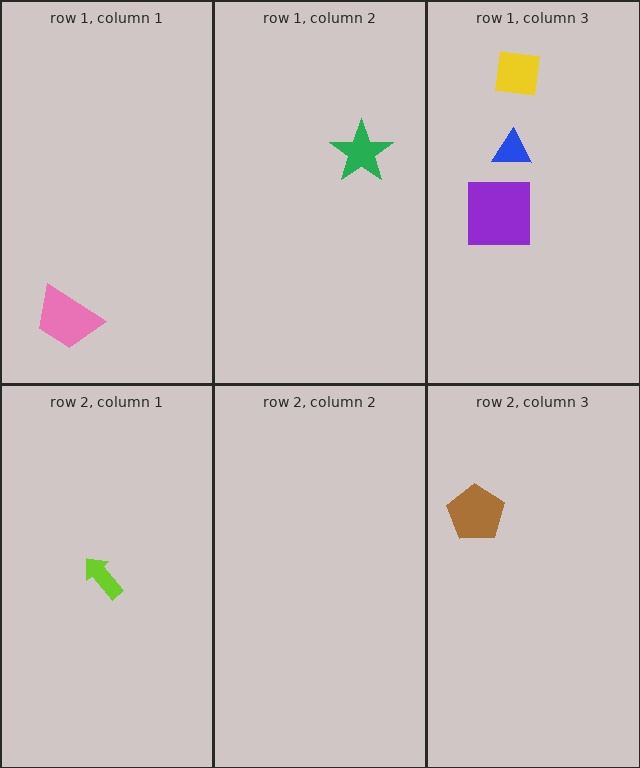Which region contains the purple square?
The row 1, column 3 region.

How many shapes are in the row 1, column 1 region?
1.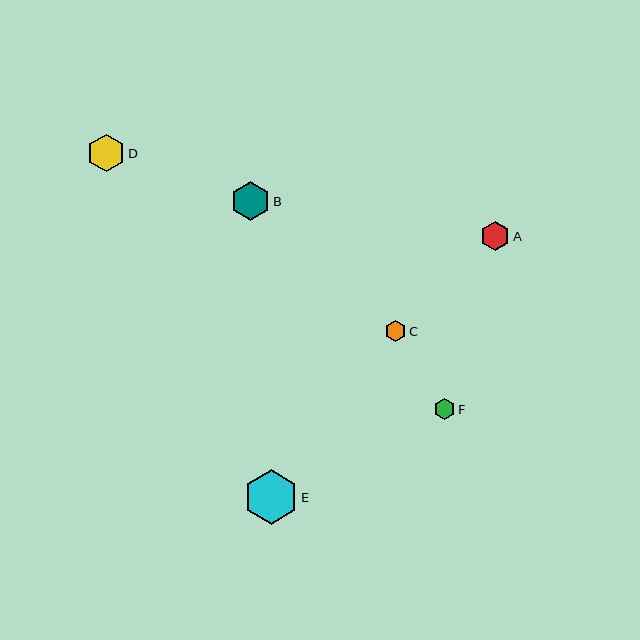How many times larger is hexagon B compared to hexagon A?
Hexagon B is approximately 1.4 times the size of hexagon A.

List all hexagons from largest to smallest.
From largest to smallest: E, B, D, A, F, C.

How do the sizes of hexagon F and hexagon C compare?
Hexagon F and hexagon C are approximately the same size.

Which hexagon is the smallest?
Hexagon C is the smallest with a size of approximately 20 pixels.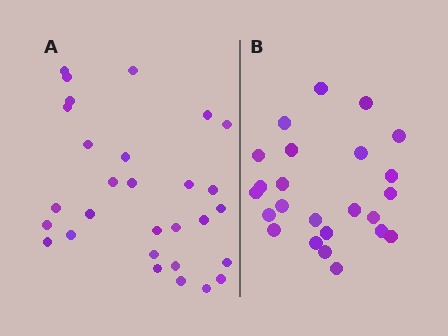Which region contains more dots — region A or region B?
Region A (the left region) has more dots.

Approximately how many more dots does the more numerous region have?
Region A has about 5 more dots than region B.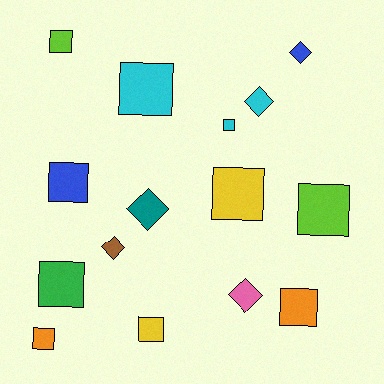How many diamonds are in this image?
There are 5 diamonds.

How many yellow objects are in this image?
There are 2 yellow objects.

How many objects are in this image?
There are 15 objects.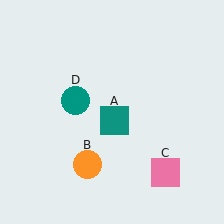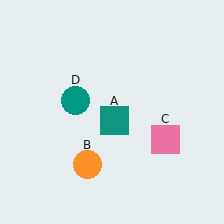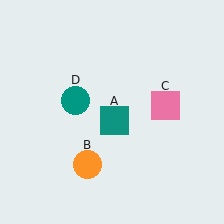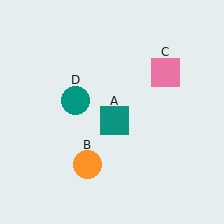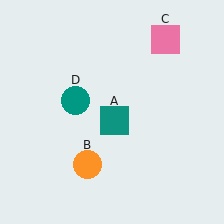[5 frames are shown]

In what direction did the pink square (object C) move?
The pink square (object C) moved up.